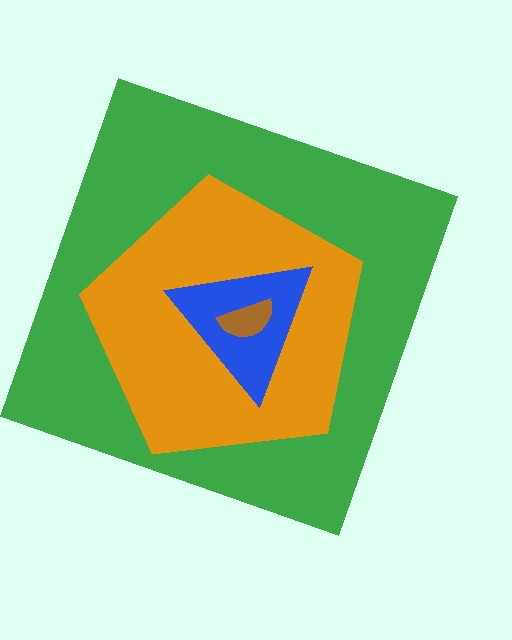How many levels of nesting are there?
4.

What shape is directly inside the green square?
The orange pentagon.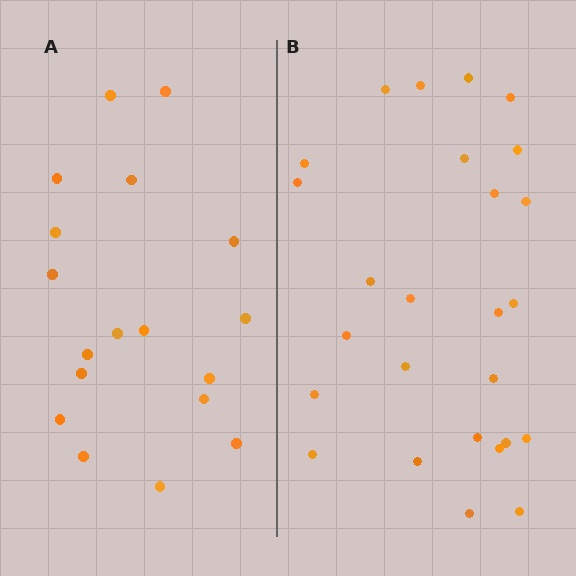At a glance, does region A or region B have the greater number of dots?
Region B (the right region) has more dots.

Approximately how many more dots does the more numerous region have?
Region B has roughly 8 or so more dots than region A.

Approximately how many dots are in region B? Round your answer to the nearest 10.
About 30 dots. (The exact count is 26, which rounds to 30.)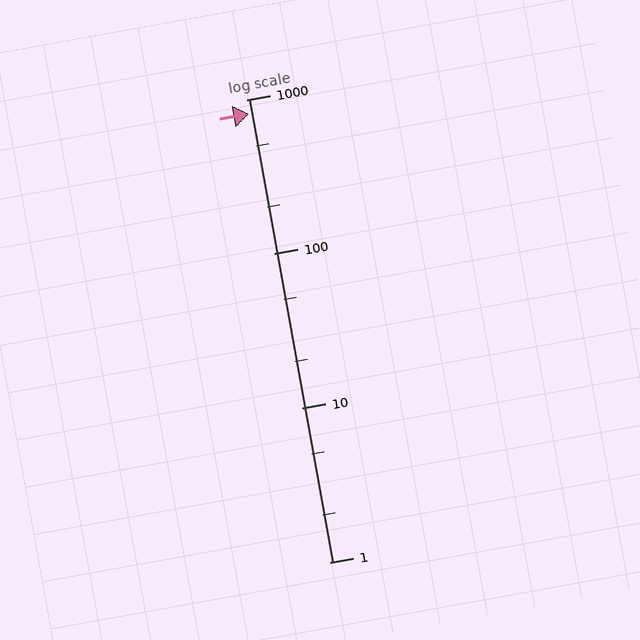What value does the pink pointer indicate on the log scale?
The pointer indicates approximately 810.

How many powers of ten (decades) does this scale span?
The scale spans 3 decades, from 1 to 1000.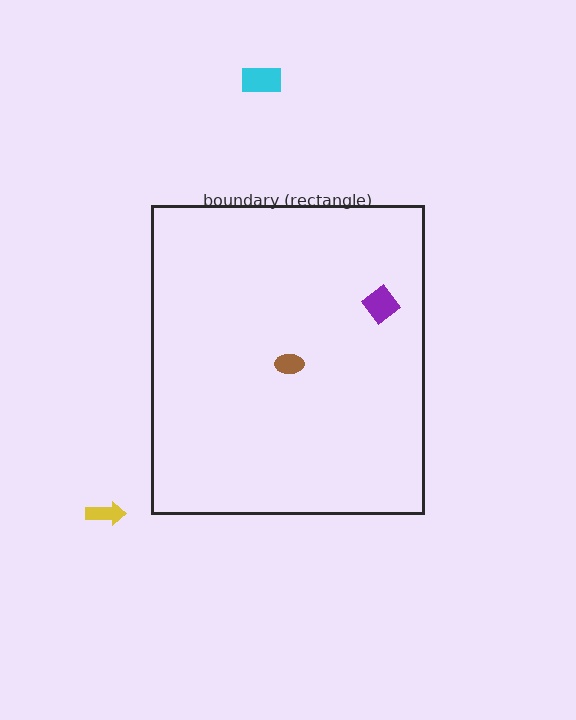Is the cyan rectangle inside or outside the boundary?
Outside.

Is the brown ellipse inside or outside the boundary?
Inside.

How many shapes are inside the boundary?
2 inside, 2 outside.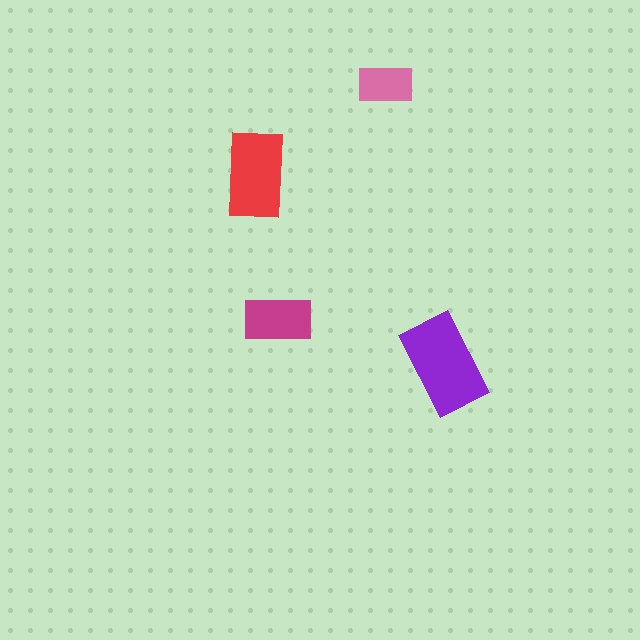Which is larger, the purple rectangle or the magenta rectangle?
The purple one.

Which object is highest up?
The pink rectangle is topmost.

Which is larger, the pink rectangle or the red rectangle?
The red one.